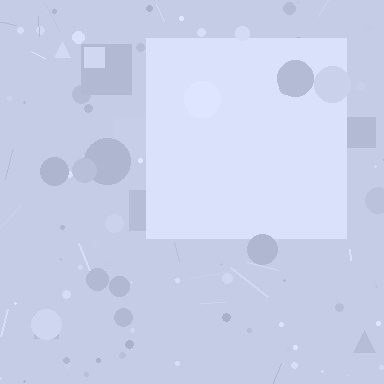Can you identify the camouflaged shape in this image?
The camouflaged shape is a square.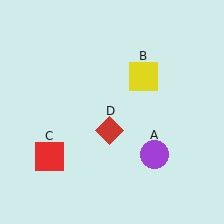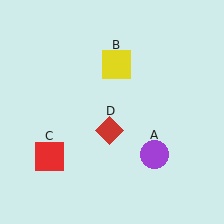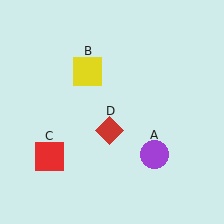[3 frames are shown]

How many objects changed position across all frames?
1 object changed position: yellow square (object B).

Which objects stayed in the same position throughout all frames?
Purple circle (object A) and red square (object C) and red diamond (object D) remained stationary.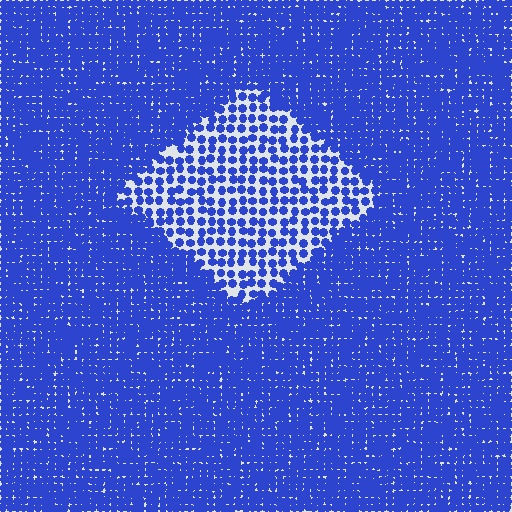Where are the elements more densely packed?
The elements are more densely packed outside the diamond boundary.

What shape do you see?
I see a diamond.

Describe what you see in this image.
The image contains small blue elements arranged at two different densities. A diamond-shaped region is visible where the elements are less densely packed than the surrounding area.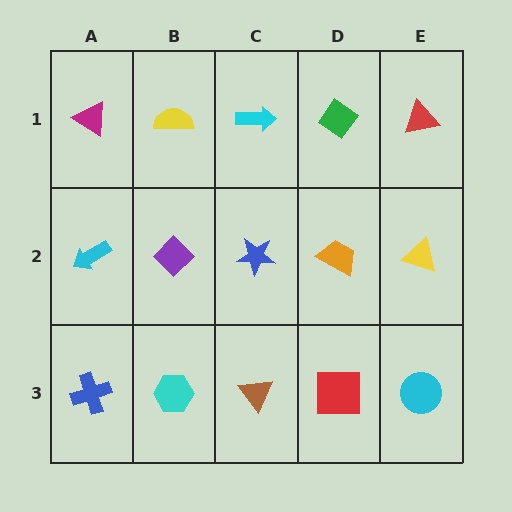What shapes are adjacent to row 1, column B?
A purple diamond (row 2, column B), a magenta triangle (row 1, column A), a cyan arrow (row 1, column C).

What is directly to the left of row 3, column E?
A red square.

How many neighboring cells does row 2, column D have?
4.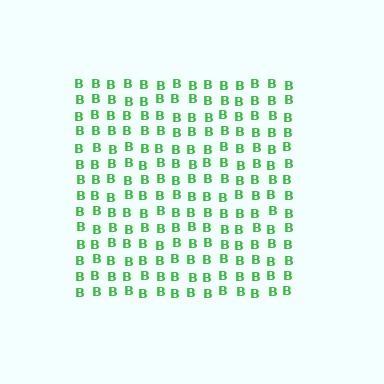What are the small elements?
The small elements are letter B's.